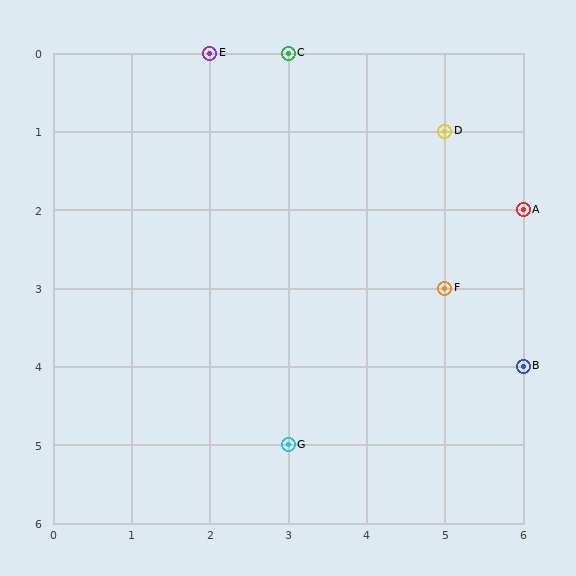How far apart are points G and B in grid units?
Points G and B are 3 columns and 1 row apart (about 3.2 grid units diagonally).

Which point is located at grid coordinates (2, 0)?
Point E is at (2, 0).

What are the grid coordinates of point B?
Point B is at grid coordinates (6, 4).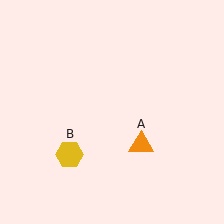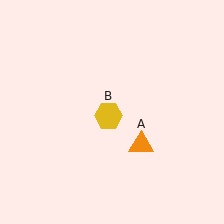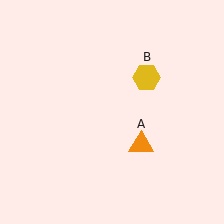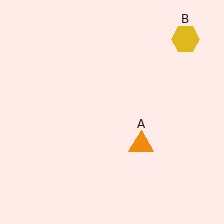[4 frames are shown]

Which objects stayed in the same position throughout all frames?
Orange triangle (object A) remained stationary.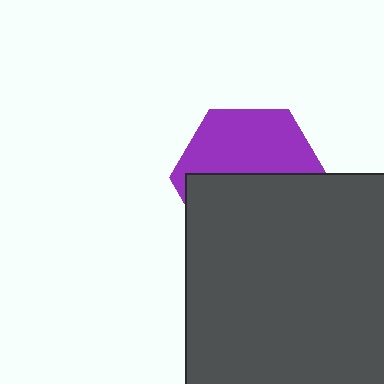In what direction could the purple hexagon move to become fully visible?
The purple hexagon could move up. That would shift it out from behind the dark gray square entirely.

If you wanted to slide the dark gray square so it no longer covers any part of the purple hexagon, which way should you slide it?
Slide it down — that is the most direct way to separate the two shapes.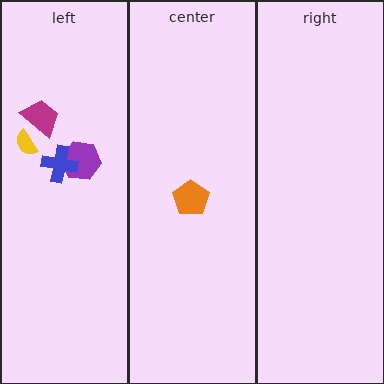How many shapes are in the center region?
1.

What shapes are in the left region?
The purple hexagon, the magenta trapezoid, the blue cross, the yellow semicircle.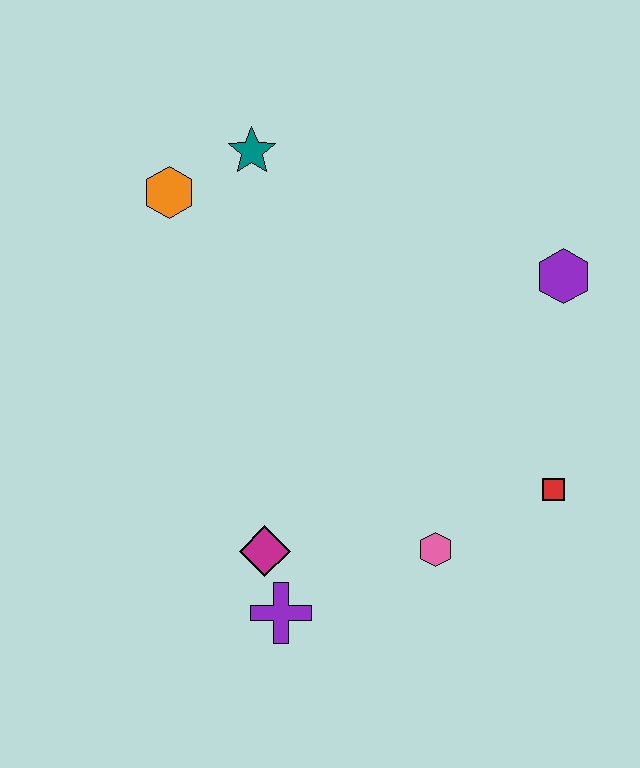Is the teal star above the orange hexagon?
Yes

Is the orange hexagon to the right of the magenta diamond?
No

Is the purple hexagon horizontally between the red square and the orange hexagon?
No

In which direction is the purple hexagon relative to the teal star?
The purple hexagon is to the right of the teal star.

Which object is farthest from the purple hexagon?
The purple cross is farthest from the purple hexagon.